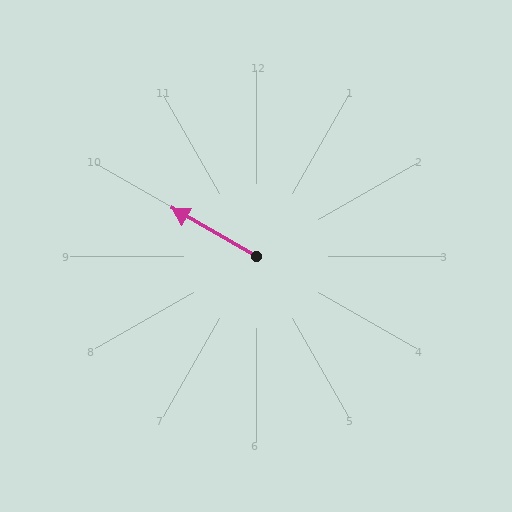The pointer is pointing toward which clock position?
Roughly 10 o'clock.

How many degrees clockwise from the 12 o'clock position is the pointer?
Approximately 300 degrees.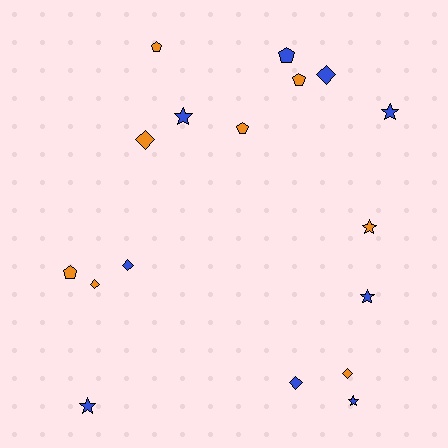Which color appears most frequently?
Blue, with 9 objects.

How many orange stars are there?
There is 1 orange star.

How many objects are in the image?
There are 17 objects.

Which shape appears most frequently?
Star, with 6 objects.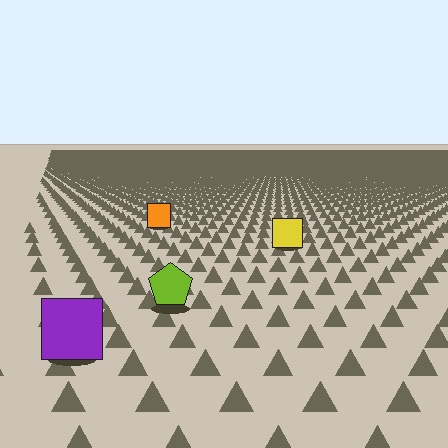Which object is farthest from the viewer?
The orange square is farthest from the viewer. It appears smaller and the ground texture around it is denser.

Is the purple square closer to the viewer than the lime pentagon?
Yes. The purple square is closer — you can tell from the texture gradient: the ground texture is coarser near it.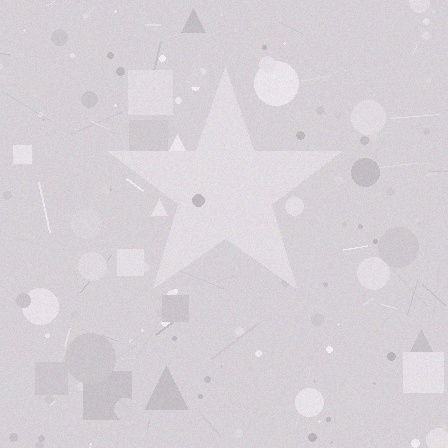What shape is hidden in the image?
A star is hidden in the image.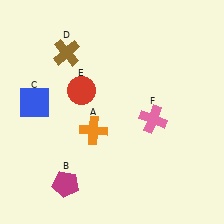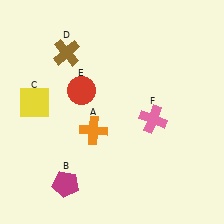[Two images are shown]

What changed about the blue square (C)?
In Image 1, C is blue. In Image 2, it changed to yellow.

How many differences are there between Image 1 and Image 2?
There is 1 difference between the two images.